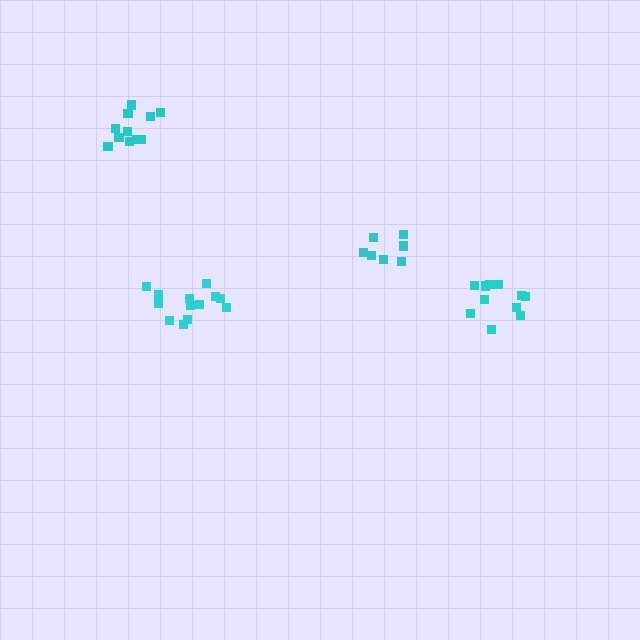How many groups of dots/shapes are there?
There are 4 groups.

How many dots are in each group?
Group 1: 7 dots, Group 2: 13 dots, Group 3: 11 dots, Group 4: 12 dots (43 total).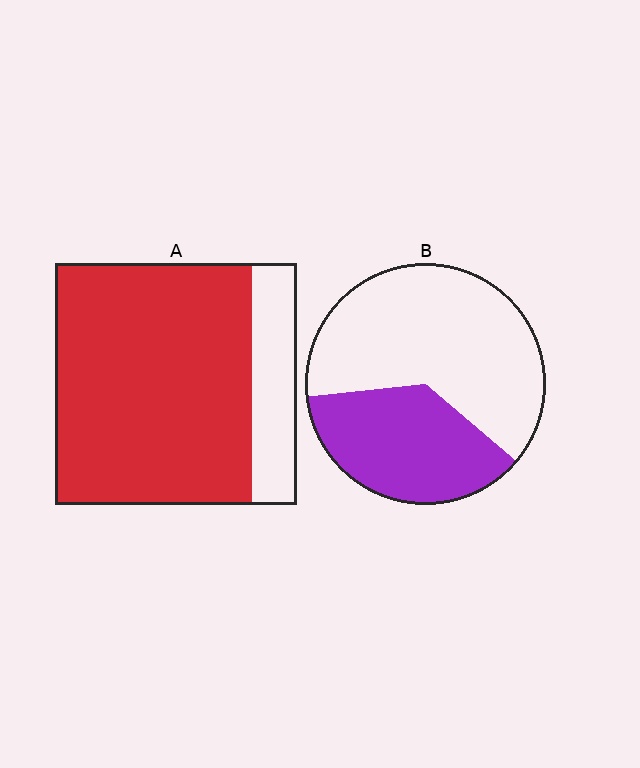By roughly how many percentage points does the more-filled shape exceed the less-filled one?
By roughly 45 percentage points (A over B).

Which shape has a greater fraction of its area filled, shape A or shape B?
Shape A.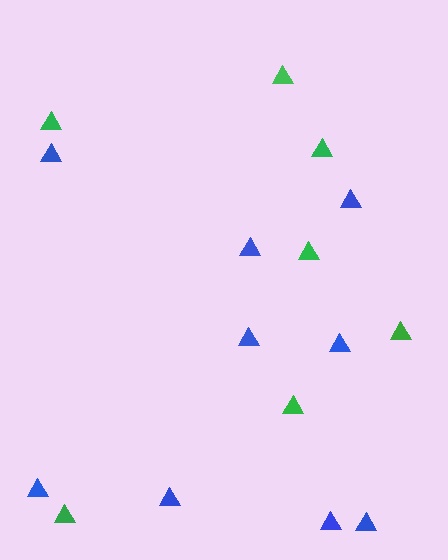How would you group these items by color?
There are 2 groups: one group of blue triangles (9) and one group of green triangles (7).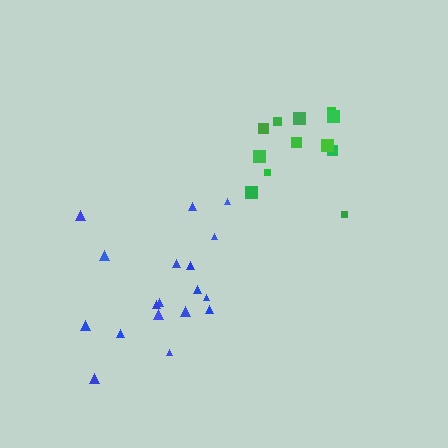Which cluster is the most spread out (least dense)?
Blue.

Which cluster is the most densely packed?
Green.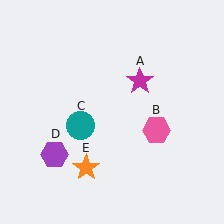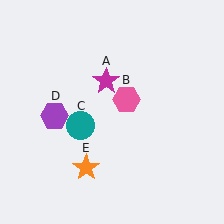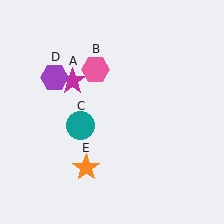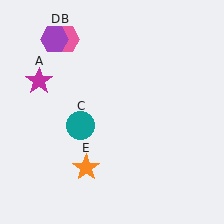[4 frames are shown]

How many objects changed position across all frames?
3 objects changed position: magenta star (object A), pink hexagon (object B), purple hexagon (object D).